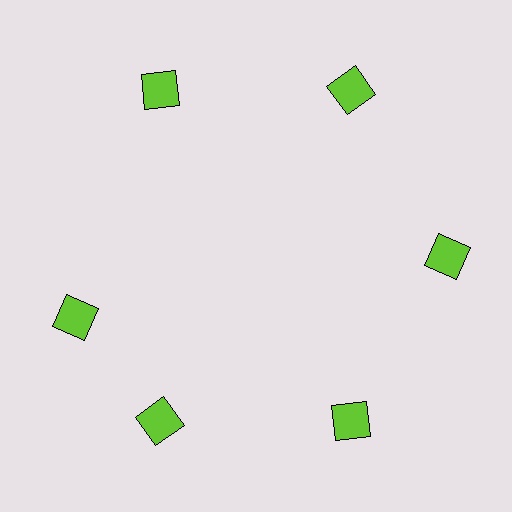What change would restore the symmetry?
The symmetry would be restored by rotating it back into even spacing with its neighbors so that all 6 squares sit at equal angles and equal distance from the center.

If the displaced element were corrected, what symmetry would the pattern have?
It would have 6-fold rotational symmetry — the pattern would map onto itself every 60 degrees.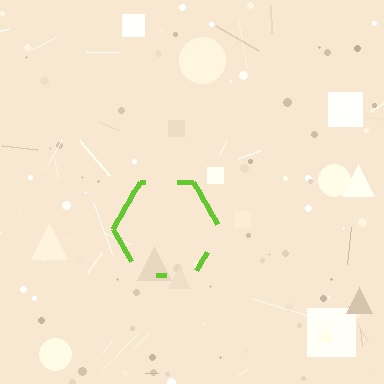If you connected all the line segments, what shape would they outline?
They would outline a hexagon.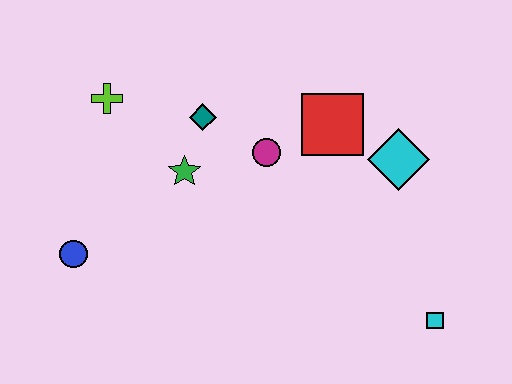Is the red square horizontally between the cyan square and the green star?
Yes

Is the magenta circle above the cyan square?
Yes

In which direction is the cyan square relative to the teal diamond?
The cyan square is to the right of the teal diamond.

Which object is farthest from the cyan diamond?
The blue circle is farthest from the cyan diamond.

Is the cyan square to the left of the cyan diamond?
No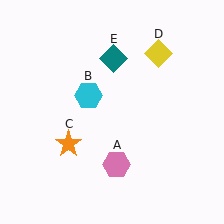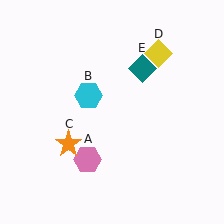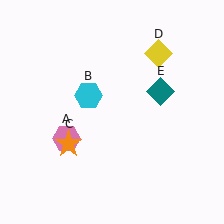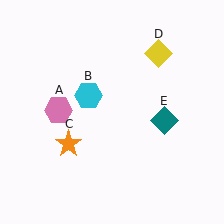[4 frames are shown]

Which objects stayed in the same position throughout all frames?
Cyan hexagon (object B) and orange star (object C) and yellow diamond (object D) remained stationary.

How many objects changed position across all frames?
2 objects changed position: pink hexagon (object A), teal diamond (object E).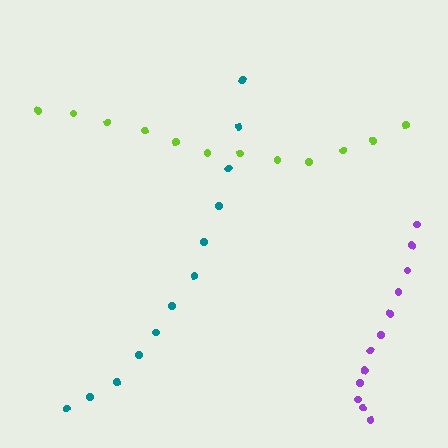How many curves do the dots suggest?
There are 3 distinct paths.